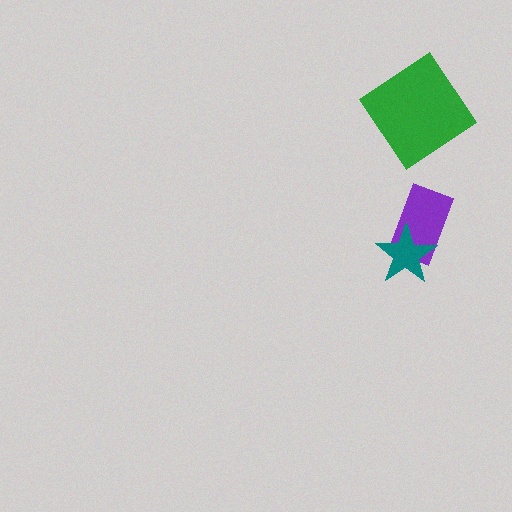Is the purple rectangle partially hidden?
Yes, it is partially covered by another shape.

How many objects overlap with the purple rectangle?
1 object overlaps with the purple rectangle.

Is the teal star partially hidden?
No, no other shape covers it.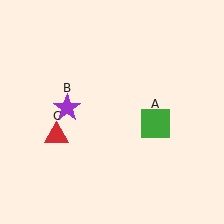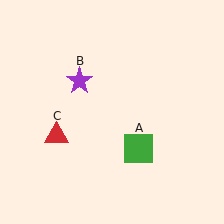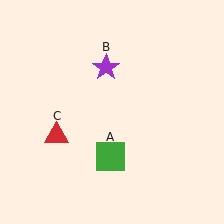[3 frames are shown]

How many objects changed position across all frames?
2 objects changed position: green square (object A), purple star (object B).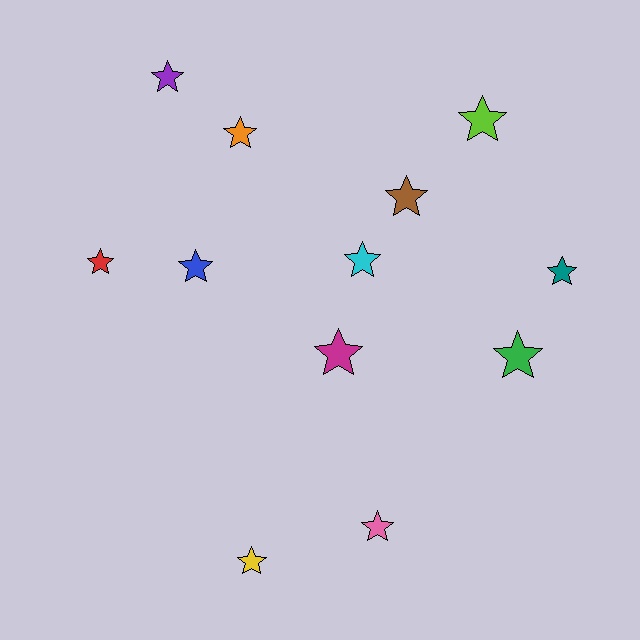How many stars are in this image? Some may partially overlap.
There are 12 stars.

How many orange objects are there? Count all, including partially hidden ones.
There is 1 orange object.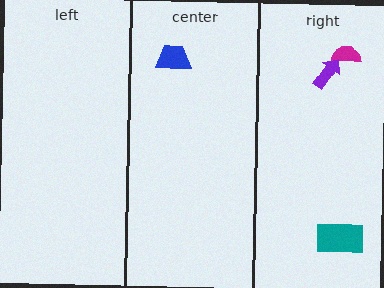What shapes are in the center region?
The blue trapezoid.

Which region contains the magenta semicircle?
The right region.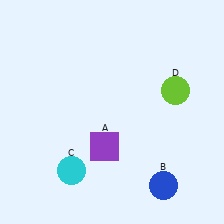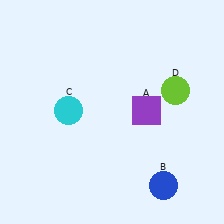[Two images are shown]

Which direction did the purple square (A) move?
The purple square (A) moved right.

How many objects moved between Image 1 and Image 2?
2 objects moved between the two images.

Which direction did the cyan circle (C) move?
The cyan circle (C) moved up.